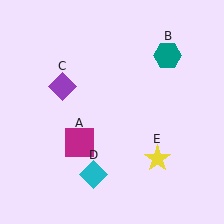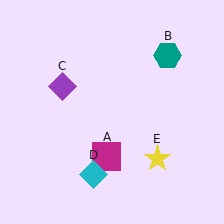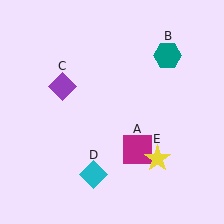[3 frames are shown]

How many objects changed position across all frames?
1 object changed position: magenta square (object A).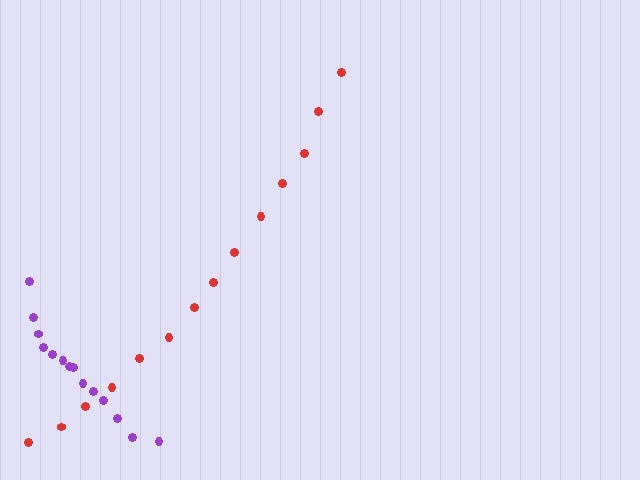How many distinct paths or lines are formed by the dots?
There are 2 distinct paths.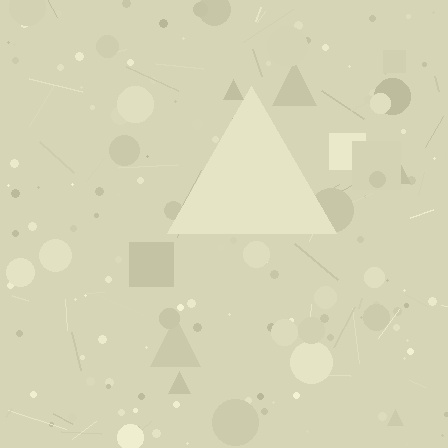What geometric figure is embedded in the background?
A triangle is embedded in the background.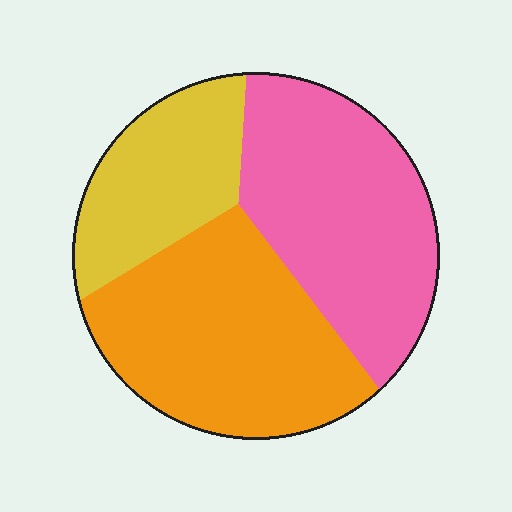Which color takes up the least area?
Yellow, at roughly 20%.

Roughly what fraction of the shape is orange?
Orange takes up about two fifths (2/5) of the shape.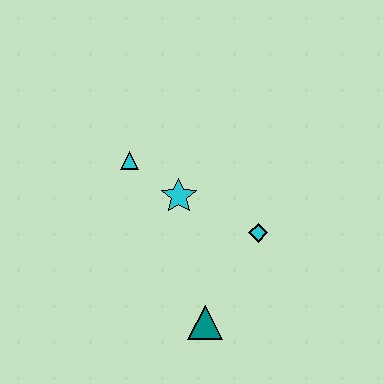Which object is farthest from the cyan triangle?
The teal triangle is farthest from the cyan triangle.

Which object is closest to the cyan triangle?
The cyan star is closest to the cyan triangle.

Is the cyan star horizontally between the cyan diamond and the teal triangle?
No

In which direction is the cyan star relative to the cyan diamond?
The cyan star is to the left of the cyan diamond.